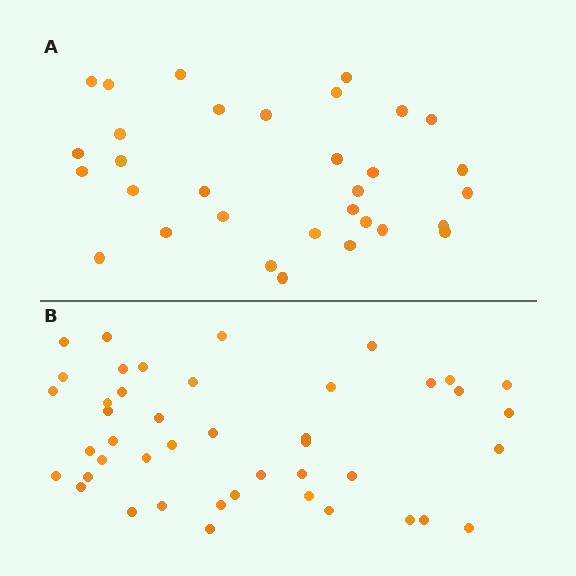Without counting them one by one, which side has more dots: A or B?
Region B (the bottom region) has more dots.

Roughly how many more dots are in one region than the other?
Region B has roughly 12 or so more dots than region A.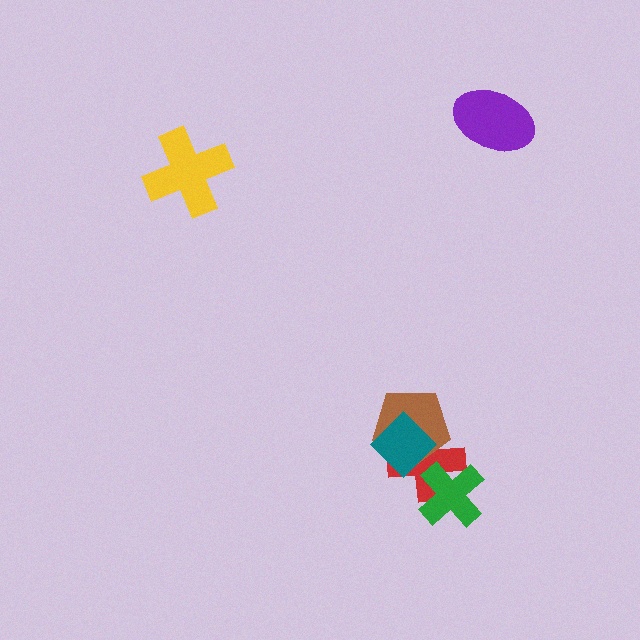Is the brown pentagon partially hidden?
Yes, it is partially covered by another shape.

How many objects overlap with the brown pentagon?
2 objects overlap with the brown pentagon.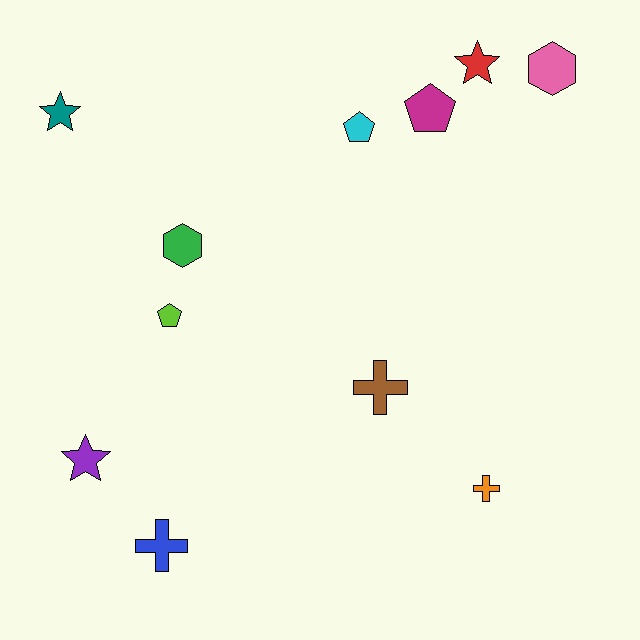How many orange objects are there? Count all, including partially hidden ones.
There is 1 orange object.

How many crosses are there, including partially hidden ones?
There are 3 crosses.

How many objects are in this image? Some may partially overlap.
There are 11 objects.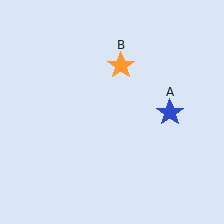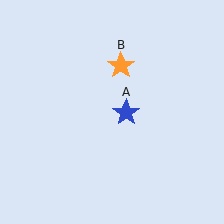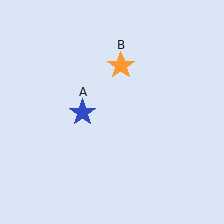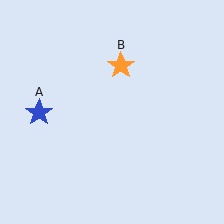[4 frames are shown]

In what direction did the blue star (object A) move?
The blue star (object A) moved left.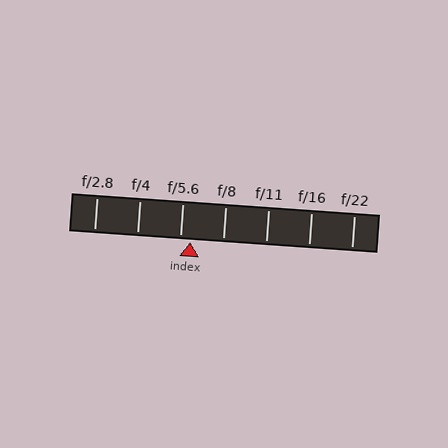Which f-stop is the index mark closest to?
The index mark is closest to f/5.6.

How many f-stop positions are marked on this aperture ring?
There are 7 f-stop positions marked.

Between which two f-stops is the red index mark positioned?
The index mark is between f/5.6 and f/8.